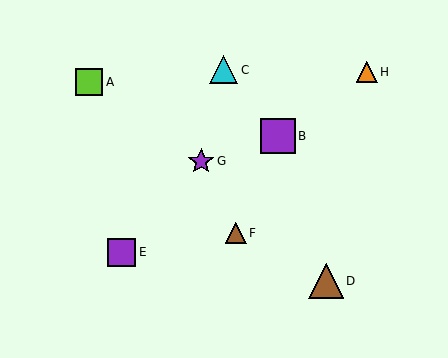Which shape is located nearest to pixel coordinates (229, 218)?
The brown triangle (labeled F) at (236, 233) is nearest to that location.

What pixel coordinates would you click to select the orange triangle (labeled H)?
Click at (367, 72) to select the orange triangle H.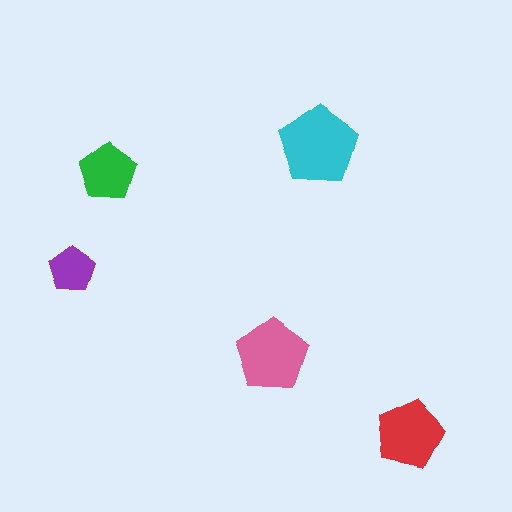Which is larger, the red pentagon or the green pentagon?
The red one.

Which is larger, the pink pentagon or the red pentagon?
The pink one.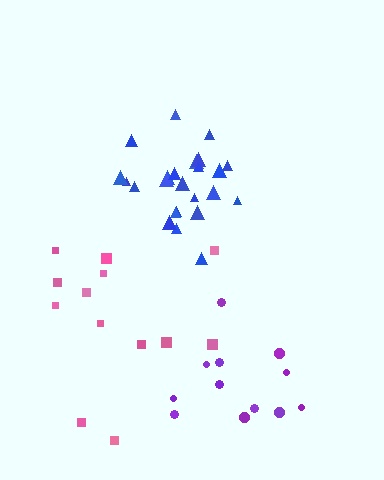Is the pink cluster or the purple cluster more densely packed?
Purple.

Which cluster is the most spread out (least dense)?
Pink.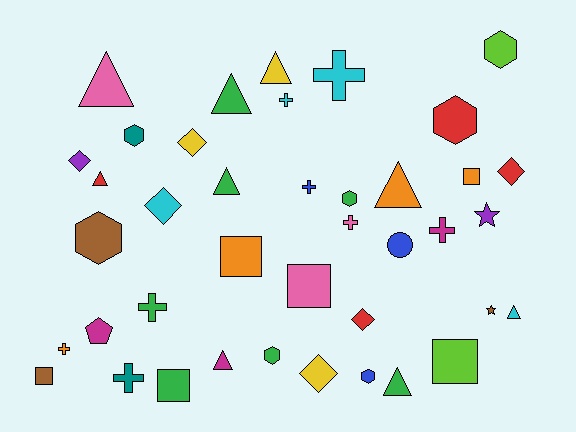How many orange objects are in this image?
There are 4 orange objects.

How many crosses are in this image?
There are 8 crosses.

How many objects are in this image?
There are 40 objects.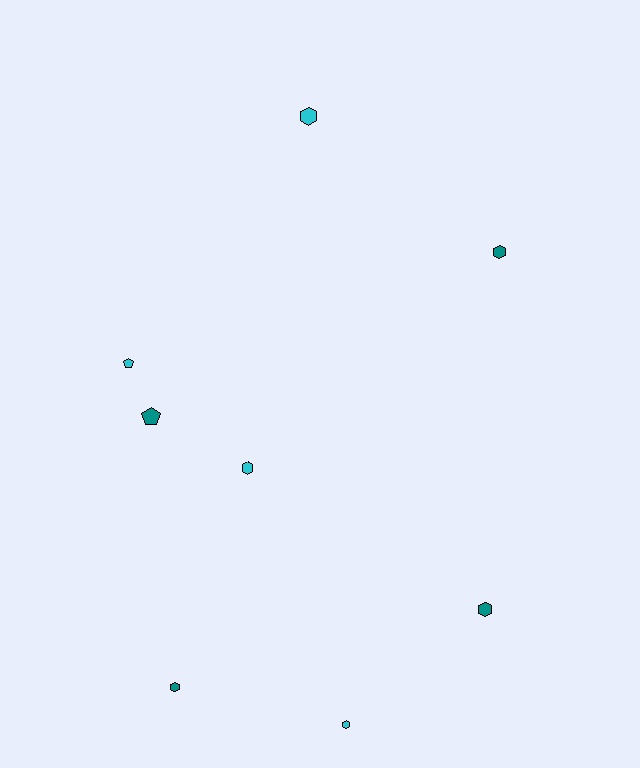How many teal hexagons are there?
There are 3 teal hexagons.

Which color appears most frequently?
Cyan, with 4 objects.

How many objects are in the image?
There are 8 objects.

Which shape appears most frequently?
Hexagon, with 6 objects.